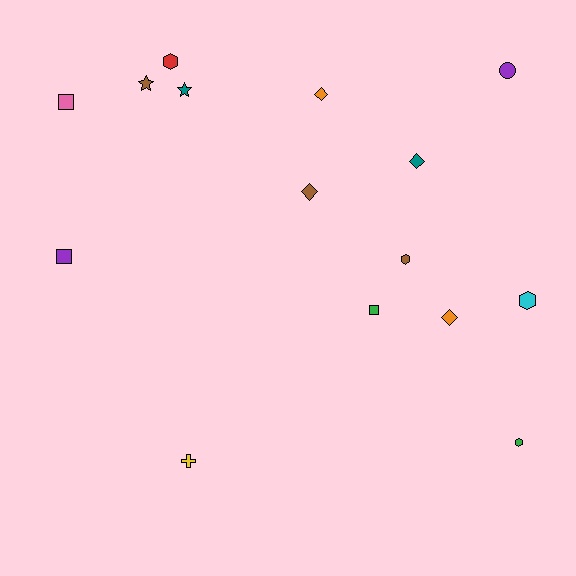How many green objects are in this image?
There are 2 green objects.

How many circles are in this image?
There is 1 circle.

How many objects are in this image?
There are 15 objects.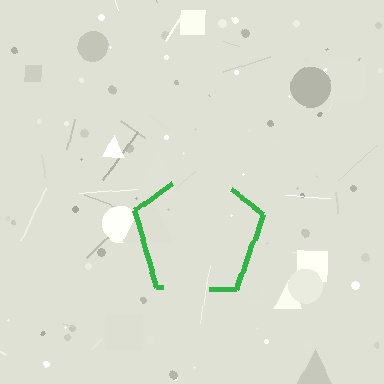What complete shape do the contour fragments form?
The contour fragments form a pentagon.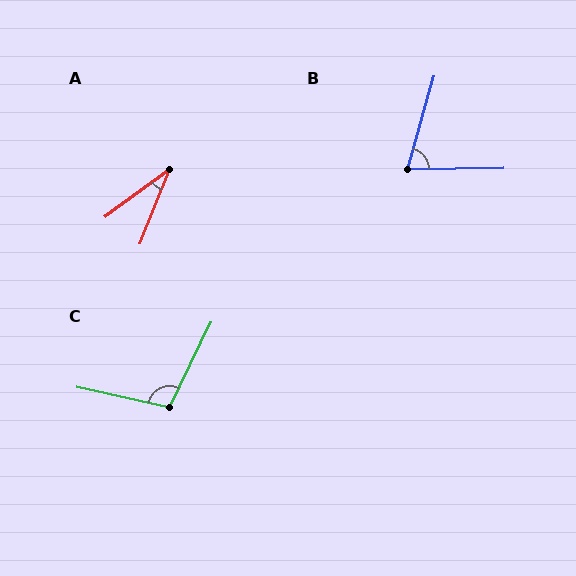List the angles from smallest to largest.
A (32°), B (73°), C (103°).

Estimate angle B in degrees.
Approximately 73 degrees.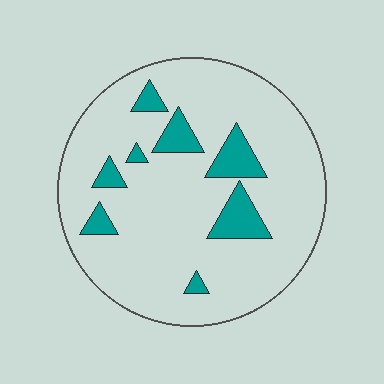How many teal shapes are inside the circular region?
8.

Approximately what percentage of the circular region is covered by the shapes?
Approximately 15%.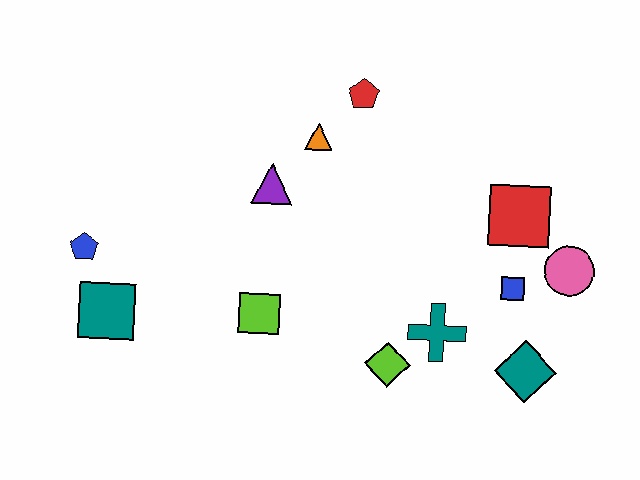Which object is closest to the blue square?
The pink circle is closest to the blue square.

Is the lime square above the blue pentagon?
No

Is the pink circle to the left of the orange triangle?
No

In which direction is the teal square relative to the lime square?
The teal square is to the left of the lime square.